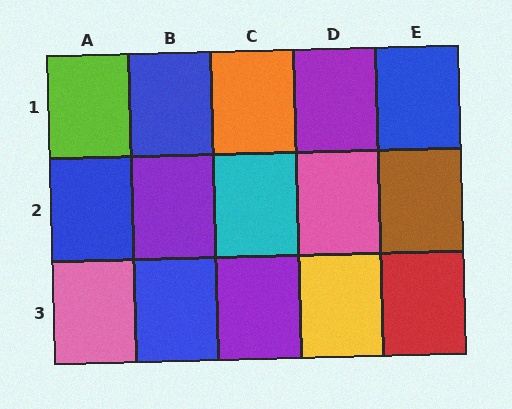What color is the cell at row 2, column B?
Purple.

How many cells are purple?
3 cells are purple.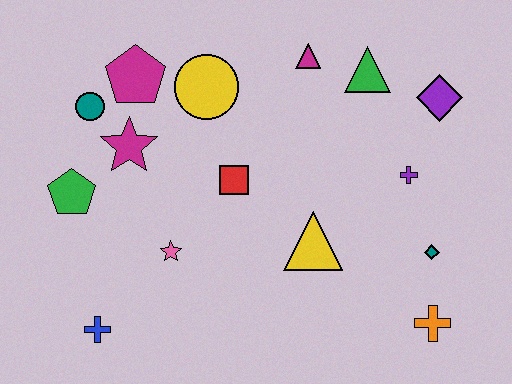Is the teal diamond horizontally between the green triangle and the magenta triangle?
No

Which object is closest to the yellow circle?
The magenta pentagon is closest to the yellow circle.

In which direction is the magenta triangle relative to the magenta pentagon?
The magenta triangle is to the right of the magenta pentagon.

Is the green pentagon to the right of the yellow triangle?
No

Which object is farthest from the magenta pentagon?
The orange cross is farthest from the magenta pentagon.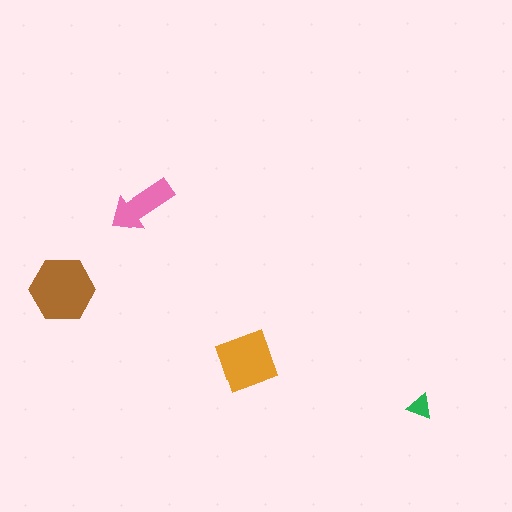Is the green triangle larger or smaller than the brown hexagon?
Smaller.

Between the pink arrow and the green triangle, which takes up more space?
The pink arrow.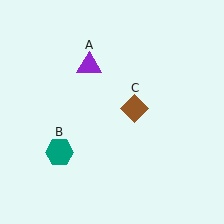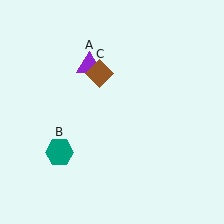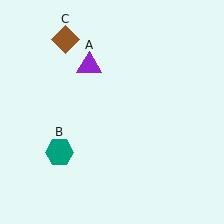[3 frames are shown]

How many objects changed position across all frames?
1 object changed position: brown diamond (object C).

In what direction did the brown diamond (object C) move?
The brown diamond (object C) moved up and to the left.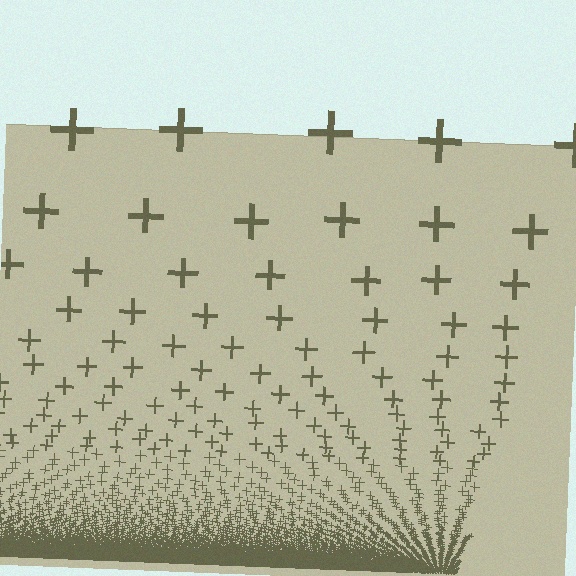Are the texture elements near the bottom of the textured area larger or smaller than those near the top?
Smaller. The gradient is inverted — elements near the bottom are smaller and denser.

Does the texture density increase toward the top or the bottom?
Density increases toward the bottom.